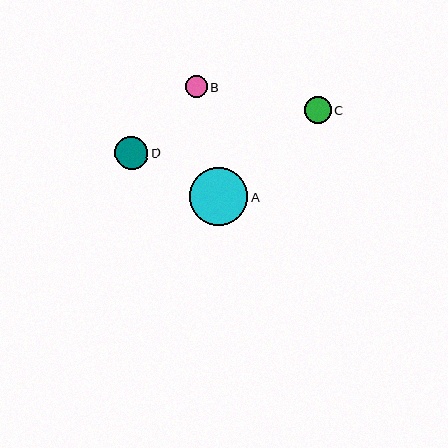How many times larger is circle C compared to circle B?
Circle C is approximately 1.3 times the size of circle B.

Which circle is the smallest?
Circle B is the smallest with a size of approximately 22 pixels.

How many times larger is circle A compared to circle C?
Circle A is approximately 2.1 times the size of circle C.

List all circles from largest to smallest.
From largest to smallest: A, D, C, B.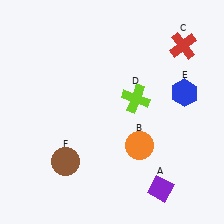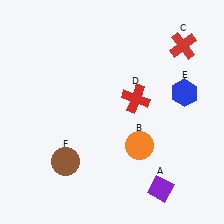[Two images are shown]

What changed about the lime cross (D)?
In Image 1, D is lime. In Image 2, it changed to red.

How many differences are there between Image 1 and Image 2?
There is 1 difference between the two images.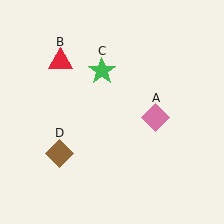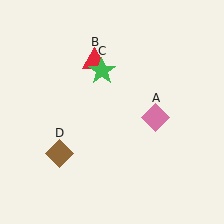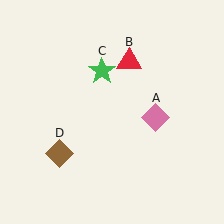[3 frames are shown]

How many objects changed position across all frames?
1 object changed position: red triangle (object B).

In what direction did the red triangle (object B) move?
The red triangle (object B) moved right.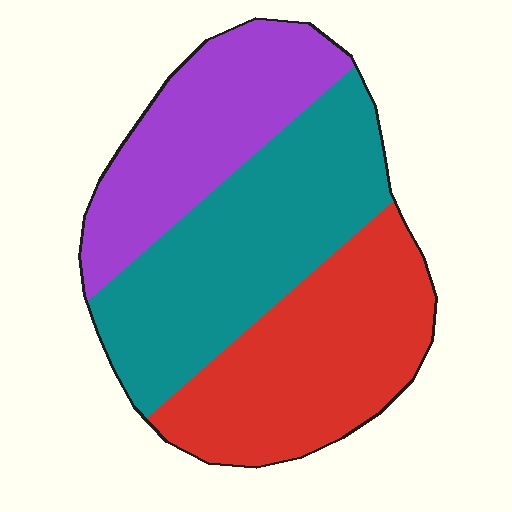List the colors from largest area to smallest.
From largest to smallest: teal, red, purple.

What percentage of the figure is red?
Red covers roughly 35% of the figure.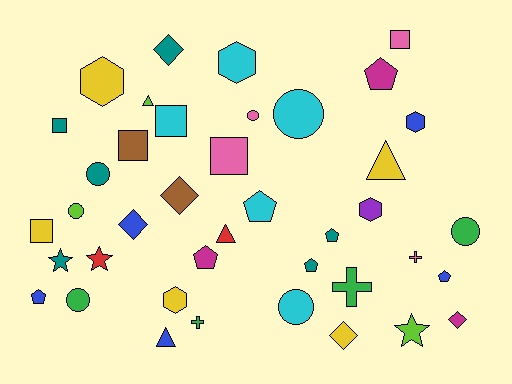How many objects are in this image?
There are 40 objects.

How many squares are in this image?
There are 6 squares.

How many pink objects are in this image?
There are 4 pink objects.